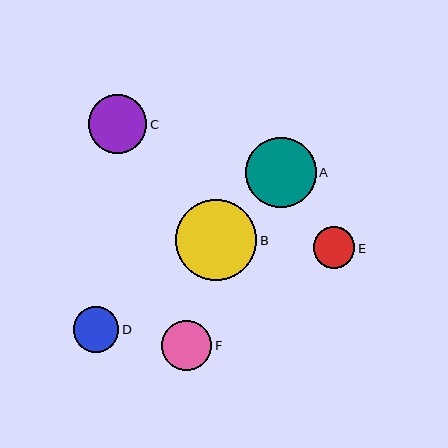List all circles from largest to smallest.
From largest to smallest: B, A, C, F, D, E.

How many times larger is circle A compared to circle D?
Circle A is approximately 1.5 times the size of circle D.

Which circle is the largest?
Circle B is the largest with a size of approximately 81 pixels.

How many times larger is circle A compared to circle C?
Circle A is approximately 1.2 times the size of circle C.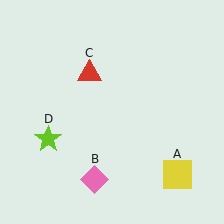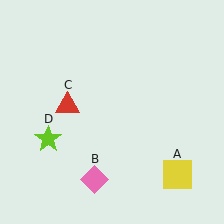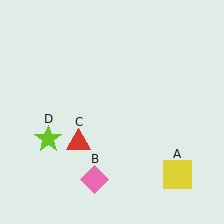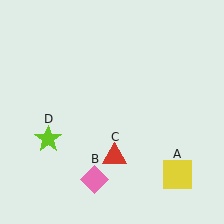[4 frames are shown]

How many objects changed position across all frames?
1 object changed position: red triangle (object C).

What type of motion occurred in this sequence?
The red triangle (object C) rotated counterclockwise around the center of the scene.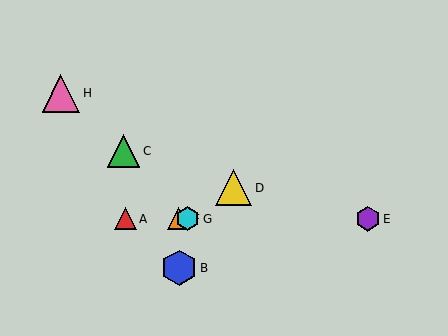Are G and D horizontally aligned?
No, G is at y≈219 and D is at y≈188.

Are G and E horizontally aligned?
Yes, both are at y≈219.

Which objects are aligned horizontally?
Objects A, E, F, G are aligned horizontally.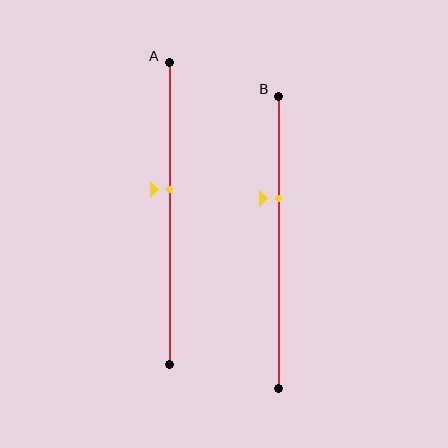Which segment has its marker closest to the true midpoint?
Segment A has its marker closest to the true midpoint.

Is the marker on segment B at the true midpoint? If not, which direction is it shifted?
No, the marker on segment B is shifted upward by about 15% of the segment length.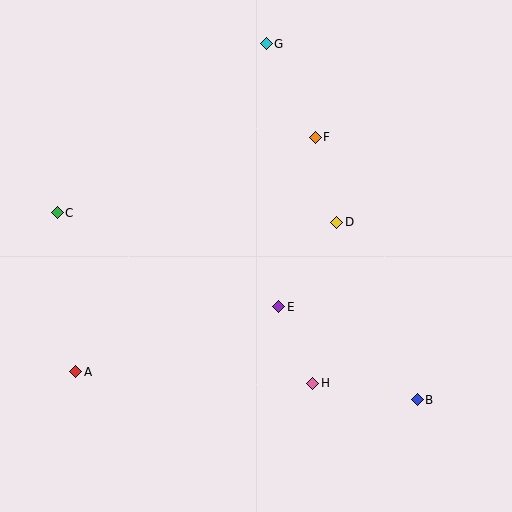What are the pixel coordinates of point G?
Point G is at (266, 44).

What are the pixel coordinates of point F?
Point F is at (315, 137).